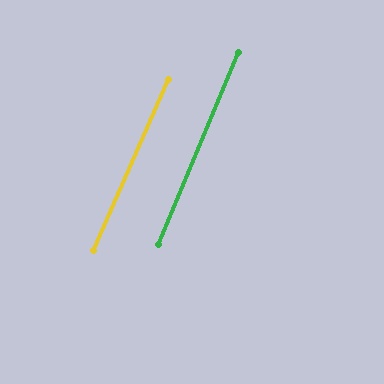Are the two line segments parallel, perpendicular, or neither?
Parallel — their directions differ by only 1.0°.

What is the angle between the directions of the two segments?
Approximately 1 degree.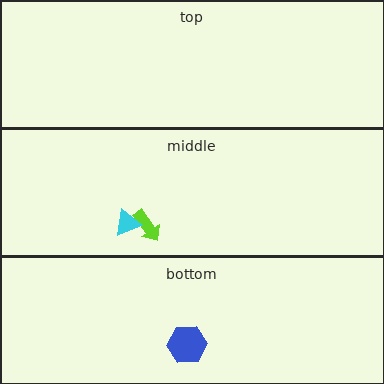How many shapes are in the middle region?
2.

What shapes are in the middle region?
The lime arrow, the cyan triangle.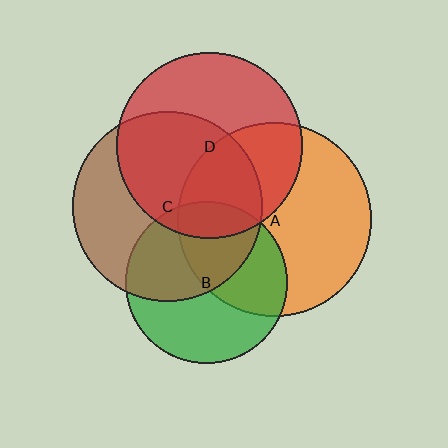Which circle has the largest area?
Circle A (orange).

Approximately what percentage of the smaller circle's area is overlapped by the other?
Approximately 35%.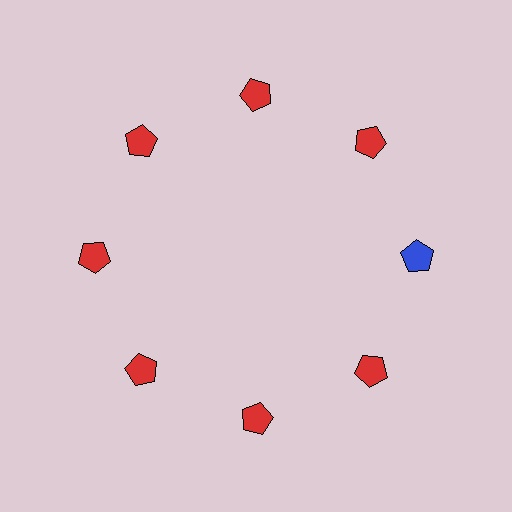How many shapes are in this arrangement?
There are 8 shapes arranged in a ring pattern.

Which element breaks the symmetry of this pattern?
The blue pentagon at roughly the 3 o'clock position breaks the symmetry. All other shapes are red pentagons.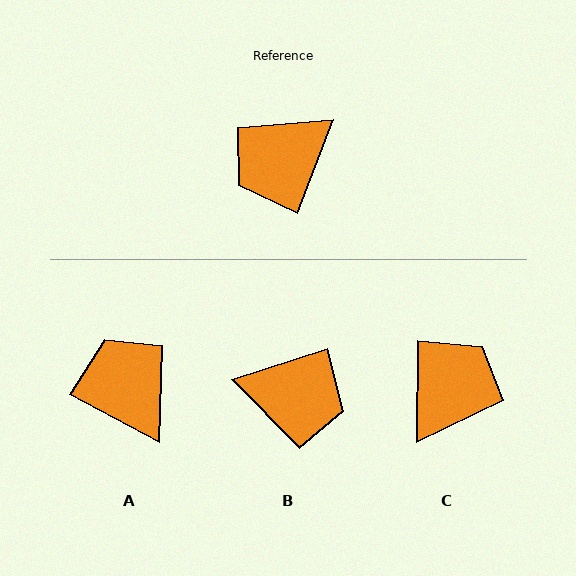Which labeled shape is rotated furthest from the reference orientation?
C, about 160 degrees away.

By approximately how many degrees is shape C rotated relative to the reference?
Approximately 160 degrees clockwise.